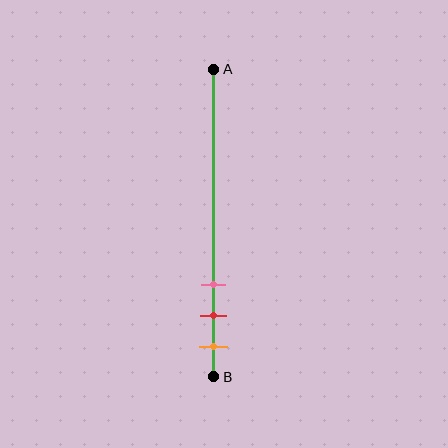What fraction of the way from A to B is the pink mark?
The pink mark is approximately 70% (0.7) of the way from A to B.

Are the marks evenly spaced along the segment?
Yes, the marks are approximately evenly spaced.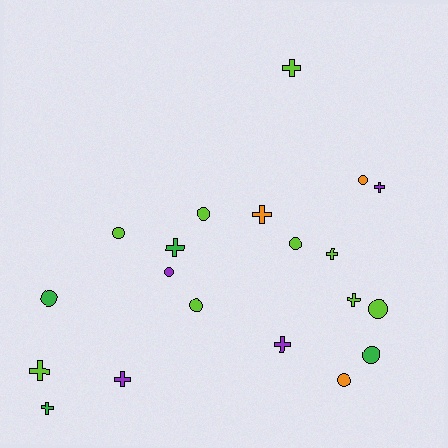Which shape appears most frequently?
Circle, with 10 objects.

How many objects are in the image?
There are 20 objects.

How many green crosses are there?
There are 2 green crosses.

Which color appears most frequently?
Lime, with 9 objects.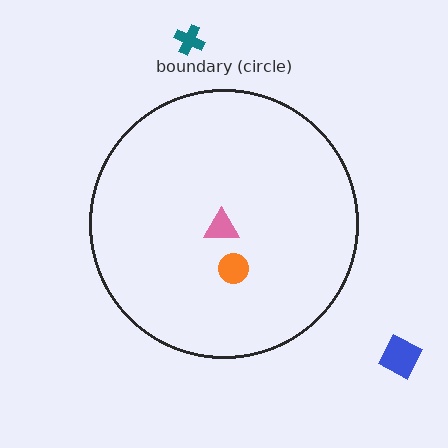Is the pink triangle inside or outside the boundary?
Inside.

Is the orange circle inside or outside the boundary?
Inside.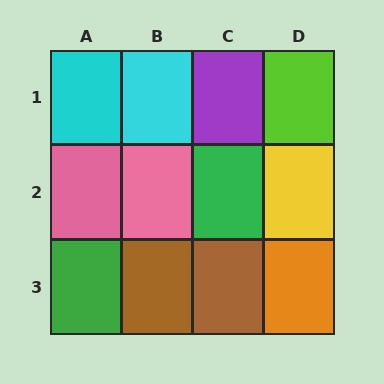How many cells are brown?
2 cells are brown.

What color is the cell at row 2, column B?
Pink.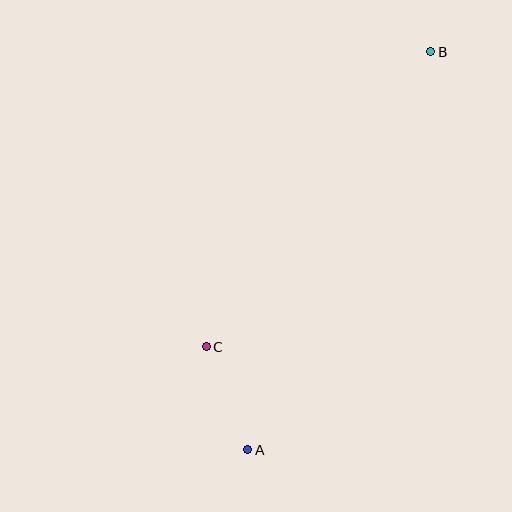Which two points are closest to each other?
Points A and C are closest to each other.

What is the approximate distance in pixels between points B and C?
The distance between B and C is approximately 371 pixels.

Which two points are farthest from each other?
Points A and B are farthest from each other.